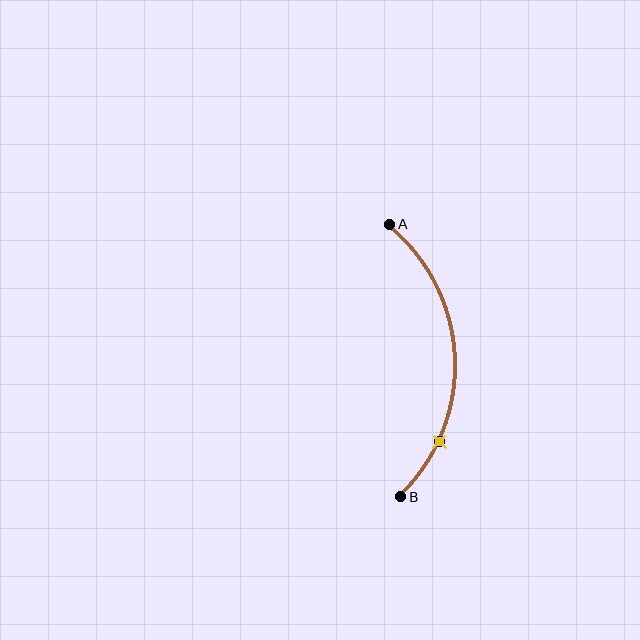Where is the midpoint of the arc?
The arc midpoint is the point on the curve farthest from the straight line joining A and B. It sits to the right of that line.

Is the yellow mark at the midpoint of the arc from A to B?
No. The yellow mark lies on the arc but is closer to endpoint B. The arc midpoint would be at the point on the curve equidistant along the arc from both A and B.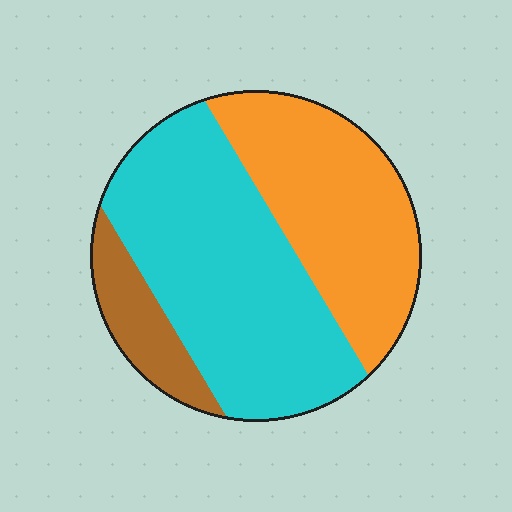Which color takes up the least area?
Brown, at roughly 10%.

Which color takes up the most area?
Cyan, at roughly 50%.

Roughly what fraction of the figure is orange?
Orange takes up about three eighths (3/8) of the figure.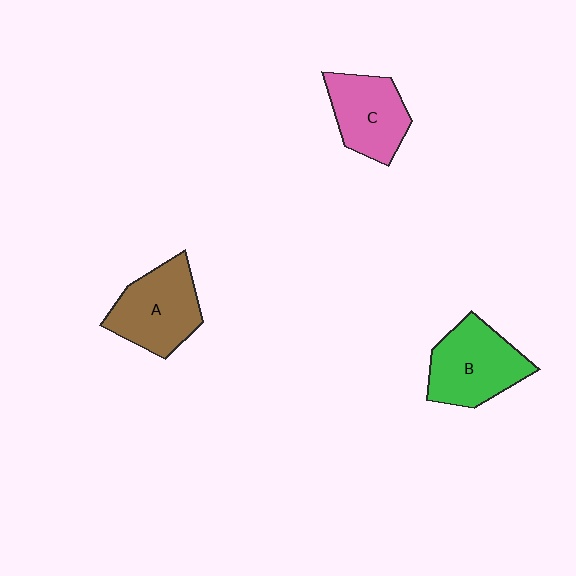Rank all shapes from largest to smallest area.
From largest to smallest: B (green), A (brown), C (pink).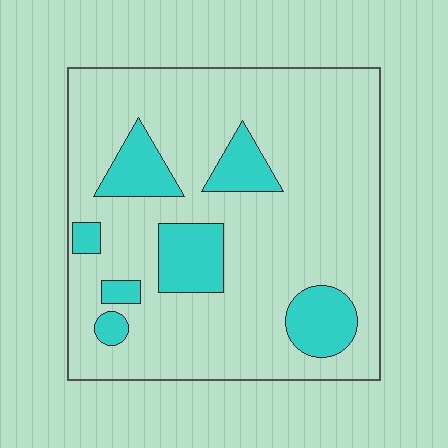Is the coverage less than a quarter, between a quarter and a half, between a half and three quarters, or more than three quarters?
Less than a quarter.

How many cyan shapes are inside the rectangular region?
7.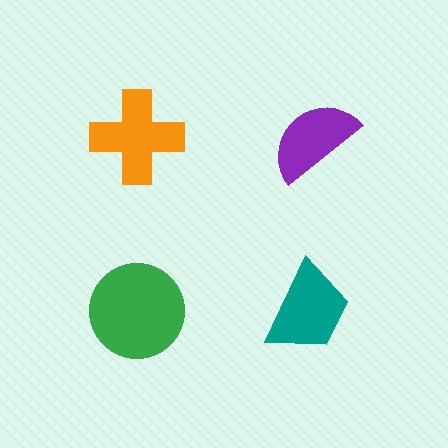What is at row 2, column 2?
A teal trapezoid.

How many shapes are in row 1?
2 shapes.